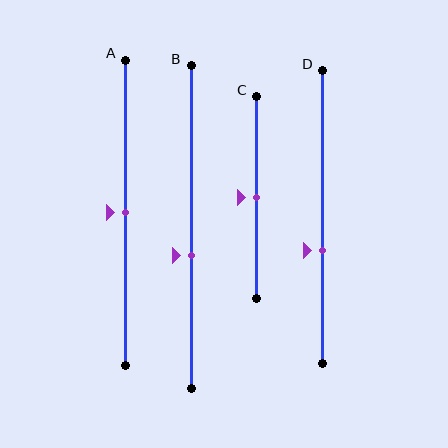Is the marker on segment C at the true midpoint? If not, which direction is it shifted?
Yes, the marker on segment C is at the true midpoint.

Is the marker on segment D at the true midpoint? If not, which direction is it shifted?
No, the marker on segment D is shifted downward by about 12% of the segment length.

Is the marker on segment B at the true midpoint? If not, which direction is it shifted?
No, the marker on segment B is shifted downward by about 9% of the segment length.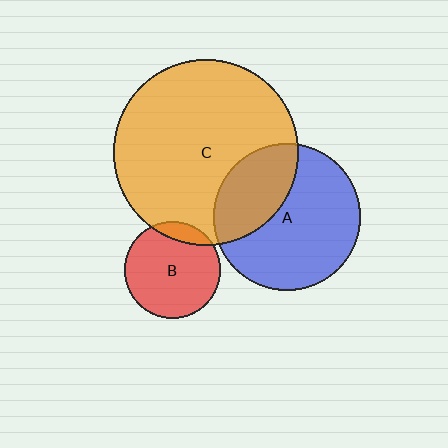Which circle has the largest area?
Circle C (orange).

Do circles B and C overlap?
Yes.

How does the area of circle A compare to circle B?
Approximately 2.3 times.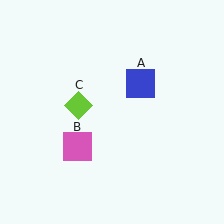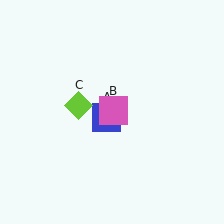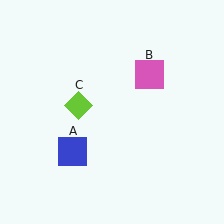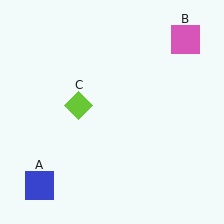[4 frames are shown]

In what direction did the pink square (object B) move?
The pink square (object B) moved up and to the right.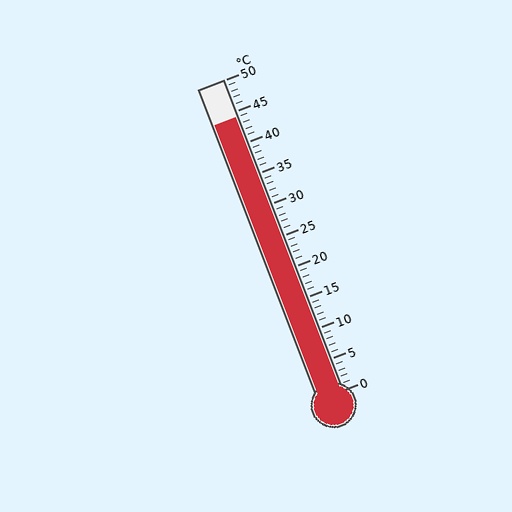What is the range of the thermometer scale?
The thermometer scale ranges from 0°C to 50°C.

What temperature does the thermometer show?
The thermometer shows approximately 44°C.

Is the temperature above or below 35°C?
The temperature is above 35°C.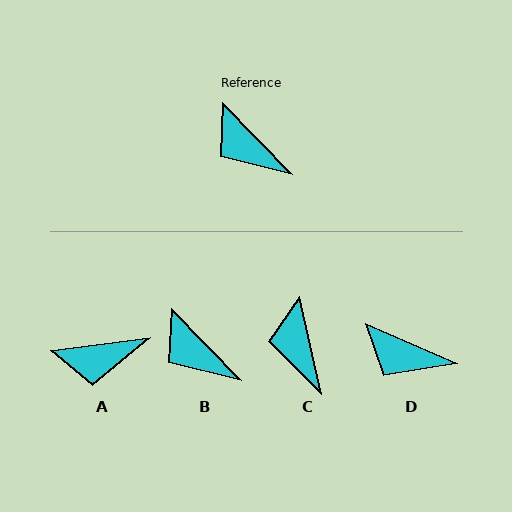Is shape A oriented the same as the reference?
No, it is off by about 53 degrees.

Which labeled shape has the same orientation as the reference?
B.